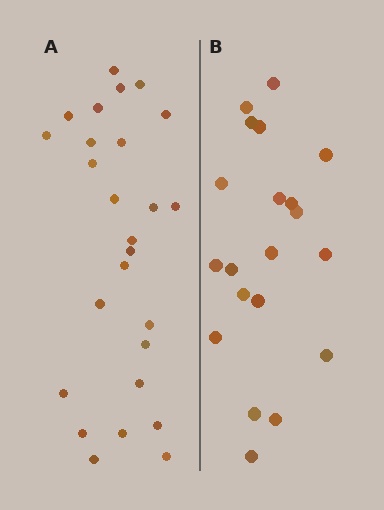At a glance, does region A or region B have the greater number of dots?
Region A (the left region) has more dots.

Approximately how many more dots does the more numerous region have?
Region A has about 6 more dots than region B.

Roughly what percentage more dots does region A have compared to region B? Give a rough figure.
About 30% more.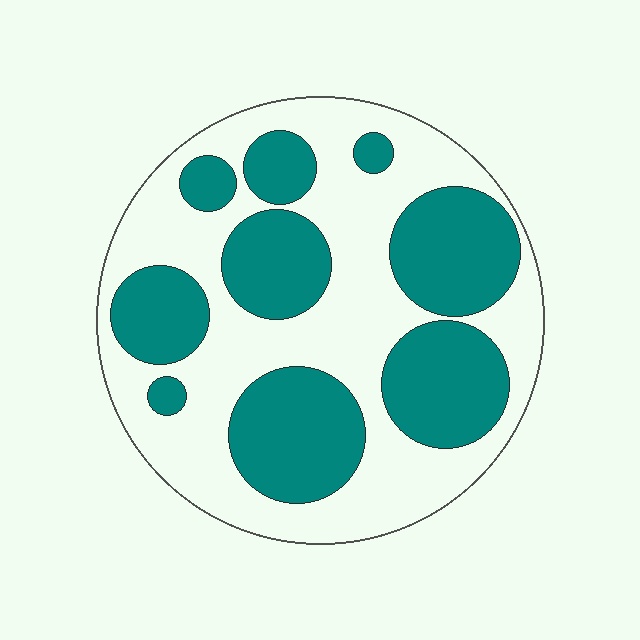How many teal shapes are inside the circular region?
9.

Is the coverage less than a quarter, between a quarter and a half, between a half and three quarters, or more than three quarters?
Between a quarter and a half.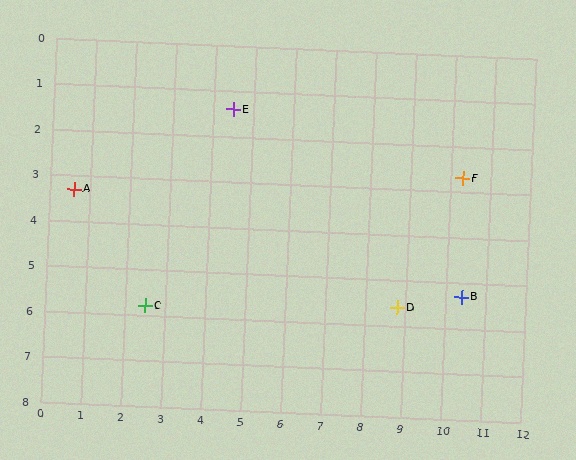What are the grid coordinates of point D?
Point D is at approximately (8.8, 5.6).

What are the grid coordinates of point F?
Point F is at approximately (10.3, 2.7).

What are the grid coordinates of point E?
Point E is at approximately (4.5, 1.4).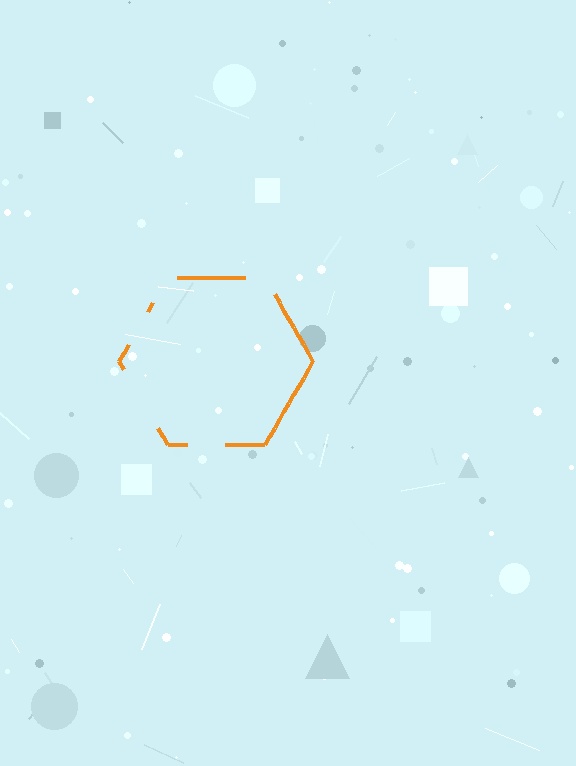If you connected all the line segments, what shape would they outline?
They would outline a hexagon.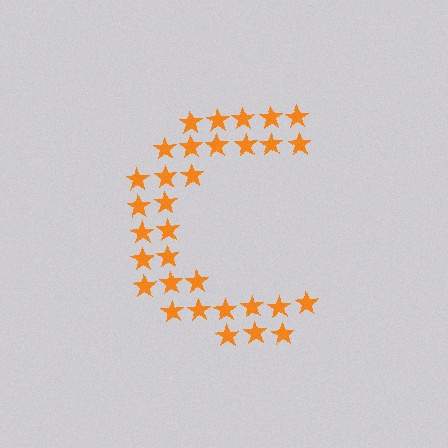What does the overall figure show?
The overall figure shows the letter C.